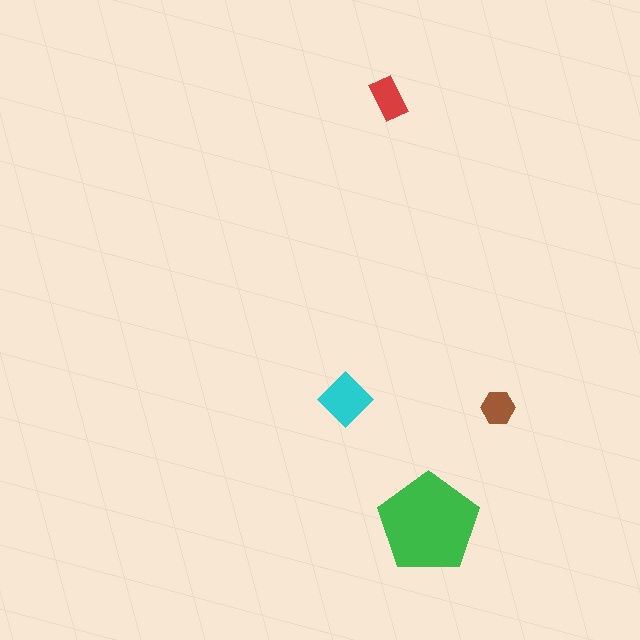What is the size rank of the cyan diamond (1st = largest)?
2nd.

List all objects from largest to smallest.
The green pentagon, the cyan diamond, the red rectangle, the brown hexagon.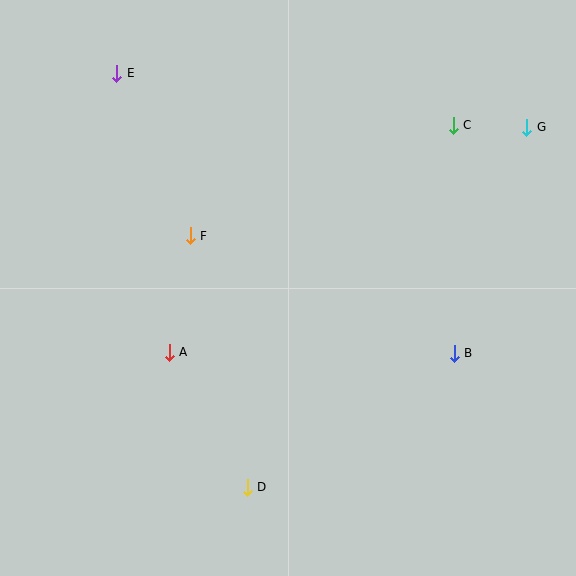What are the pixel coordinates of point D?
Point D is at (247, 487).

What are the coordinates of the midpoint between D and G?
The midpoint between D and G is at (387, 307).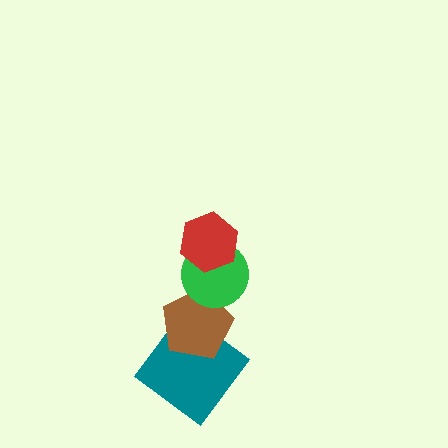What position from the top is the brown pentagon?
The brown pentagon is 3rd from the top.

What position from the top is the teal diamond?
The teal diamond is 4th from the top.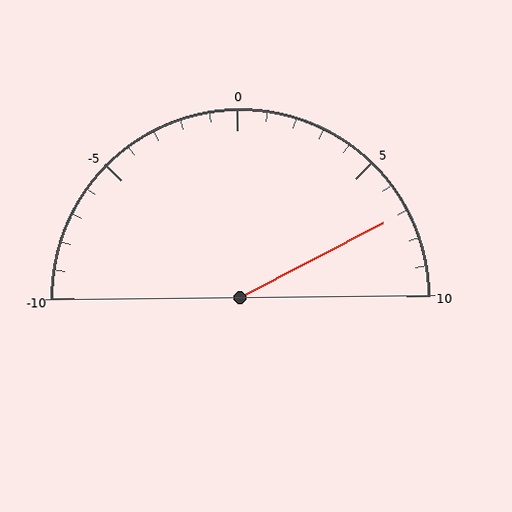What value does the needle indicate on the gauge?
The needle indicates approximately 7.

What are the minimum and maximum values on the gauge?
The gauge ranges from -10 to 10.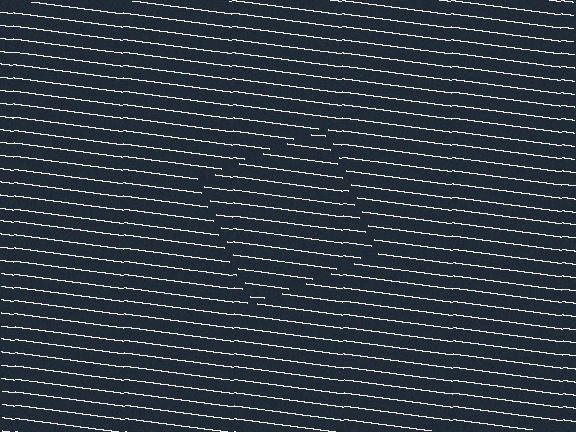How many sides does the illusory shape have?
4 sides — the line-ends trace a square.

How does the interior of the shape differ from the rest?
The interior of the shape contains the same grating, shifted by half a period — the contour is defined by the phase discontinuity where line-ends from the inner and outer gratings abut.